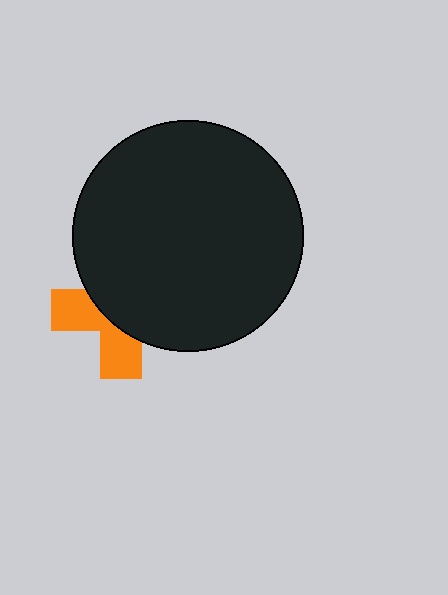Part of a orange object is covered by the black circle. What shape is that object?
It is a cross.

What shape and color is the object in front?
The object in front is a black circle.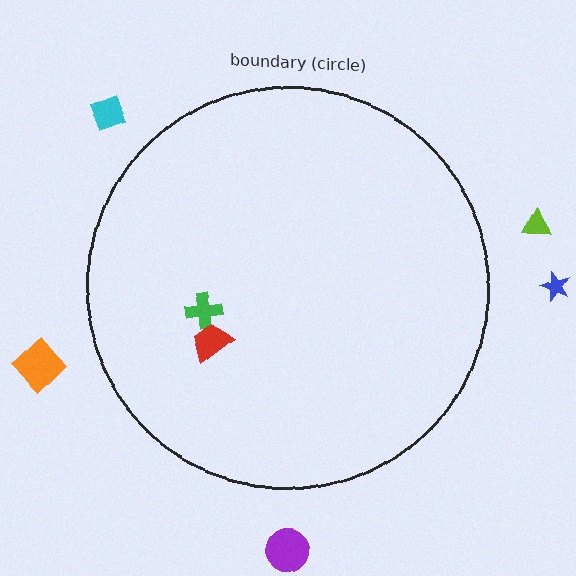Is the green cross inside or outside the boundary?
Inside.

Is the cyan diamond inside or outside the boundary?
Outside.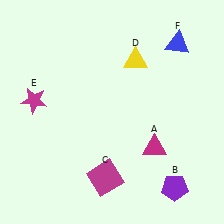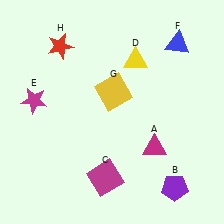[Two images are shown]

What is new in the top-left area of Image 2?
A red star (H) was added in the top-left area of Image 2.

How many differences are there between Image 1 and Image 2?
There are 2 differences between the two images.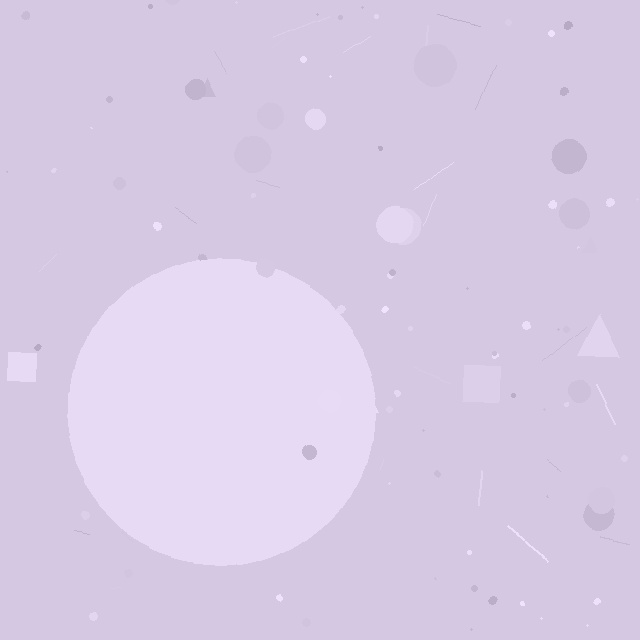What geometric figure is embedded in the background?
A circle is embedded in the background.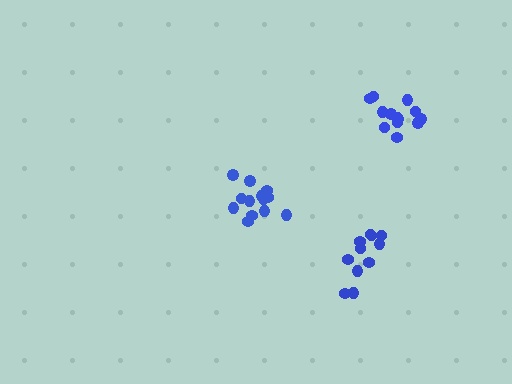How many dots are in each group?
Group 1: 13 dots, Group 2: 11 dots, Group 3: 13 dots (37 total).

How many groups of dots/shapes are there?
There are 3 groups.